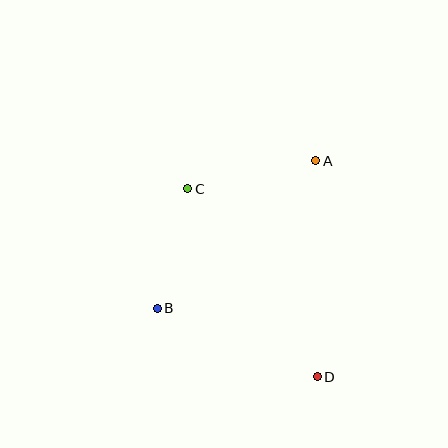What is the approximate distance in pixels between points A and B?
The distance between A and B is approximately 216 pixels.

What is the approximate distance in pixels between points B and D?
The distance between B and D is approximately 174 pixels.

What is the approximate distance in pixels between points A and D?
The distance between A and D is approximately 216 pixels.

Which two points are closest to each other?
Points B and C are closest to each other.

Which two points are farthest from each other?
Points C and D are farthest from each other.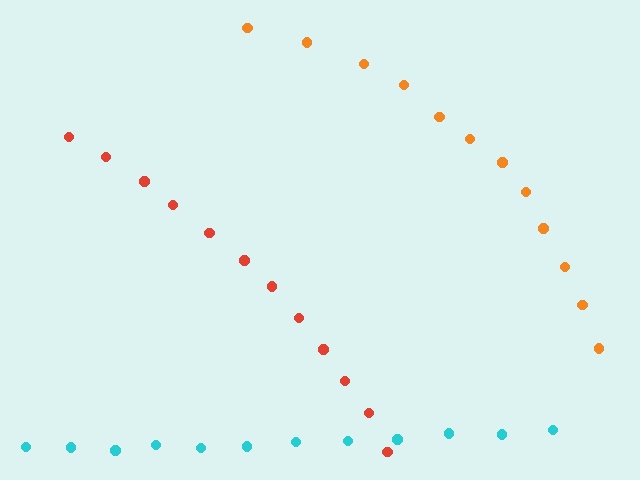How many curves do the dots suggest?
There are 3 distinct paths.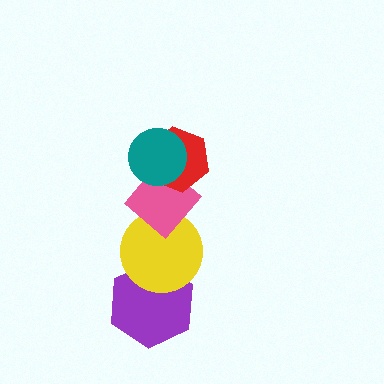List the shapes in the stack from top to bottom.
From top to bottom: the teal circle, the red hexagon, the pink diamond, the yellow circle, the purple hexagon.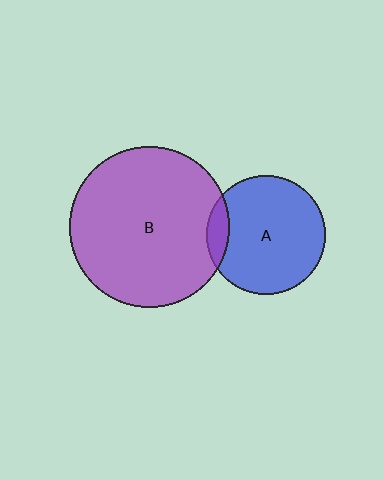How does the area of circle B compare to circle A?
Approximately 1.8 times.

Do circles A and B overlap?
Yes.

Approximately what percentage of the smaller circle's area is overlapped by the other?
Approximately 10%.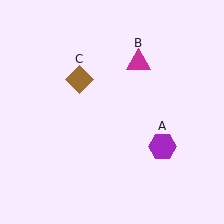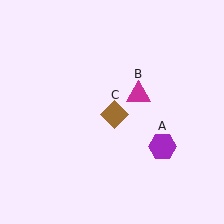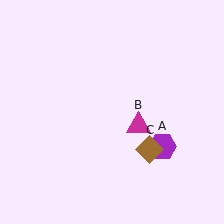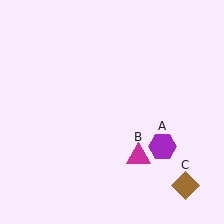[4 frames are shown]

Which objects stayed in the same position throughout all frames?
Purple hexagon (object A) remained stationary.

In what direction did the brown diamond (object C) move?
The brown diamond (object C) moved down and to the right.